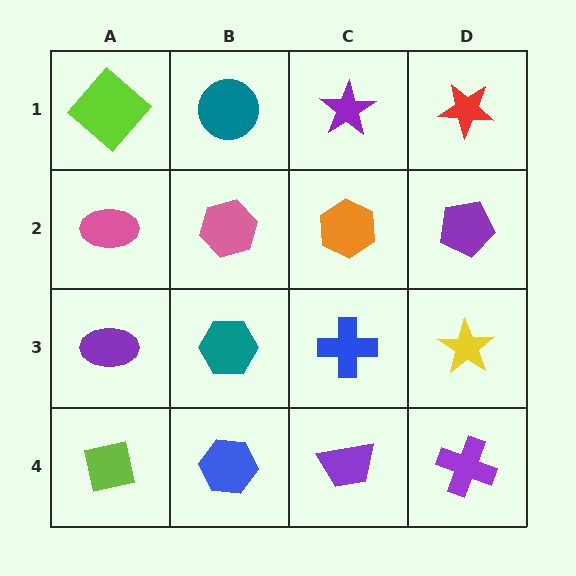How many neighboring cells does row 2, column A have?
3.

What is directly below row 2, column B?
A teal hexagon.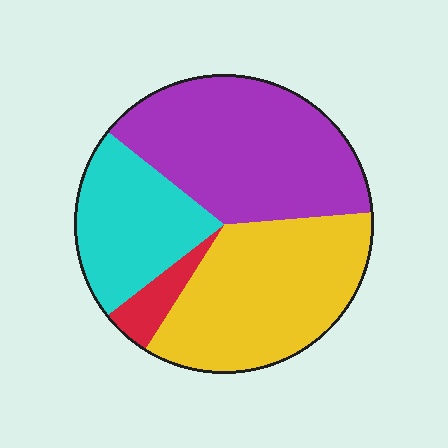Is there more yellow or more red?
Yellow.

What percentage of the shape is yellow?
Yellow takes up about one third (1/3) of the shape.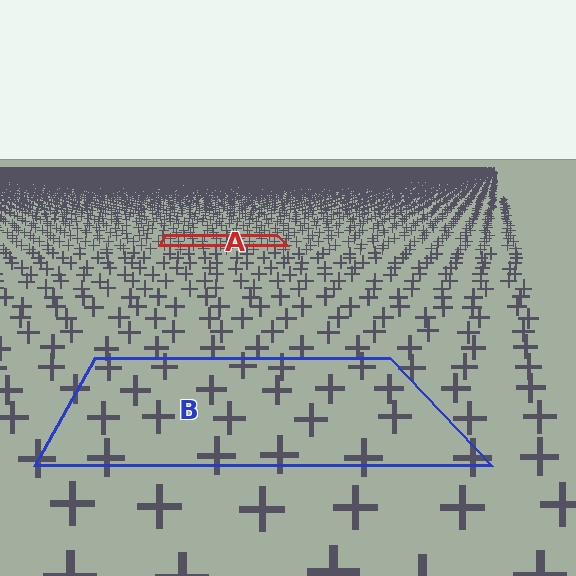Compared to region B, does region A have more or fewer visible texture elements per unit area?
Region A has more texture elements per unit area — they are packed more densely because it is farther away.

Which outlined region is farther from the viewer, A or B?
Region A is farther from the viewer — the texture elements inside it appear smaller and more densely packed.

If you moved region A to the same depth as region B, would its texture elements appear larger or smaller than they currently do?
They would appear larger. At a closer depth, the same texture elements are projected at a bigger on-screen size.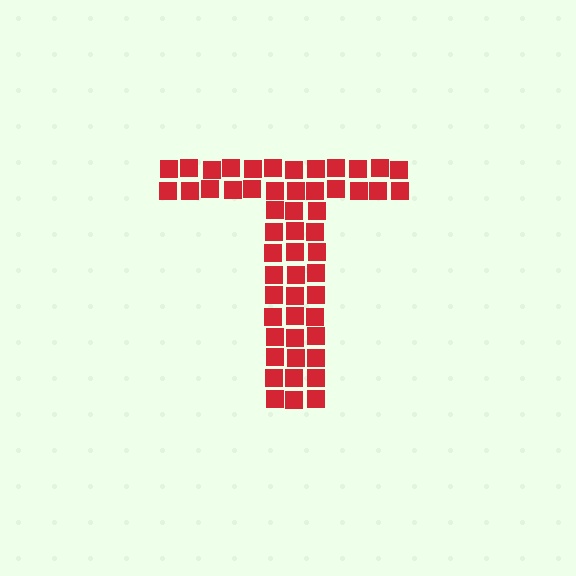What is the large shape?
The large shape is the letter T.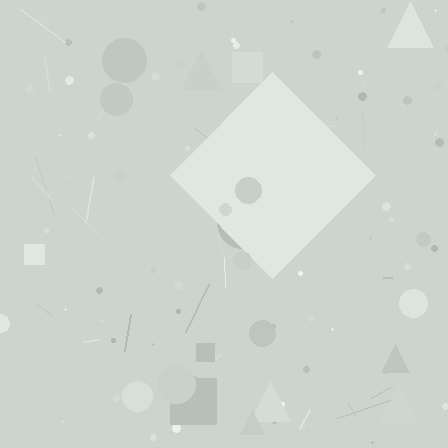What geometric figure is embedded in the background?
A diamond is embedded in the background.